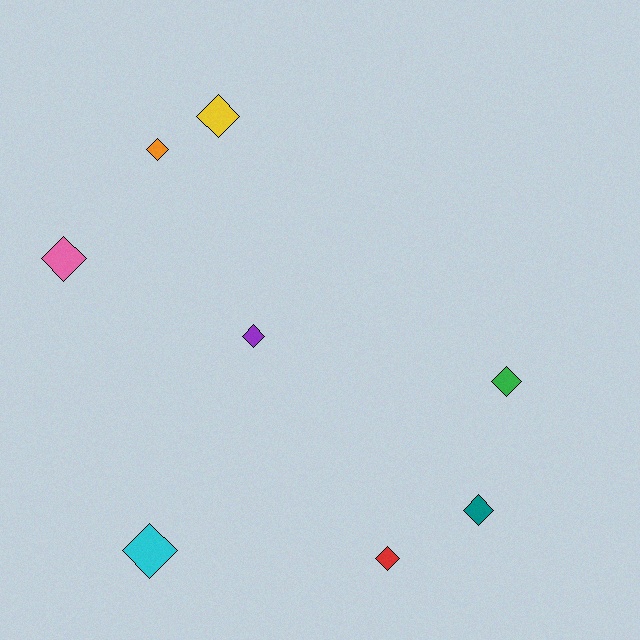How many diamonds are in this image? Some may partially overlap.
There are 8 diamonds.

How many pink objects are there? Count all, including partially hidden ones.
There is 1 pink object.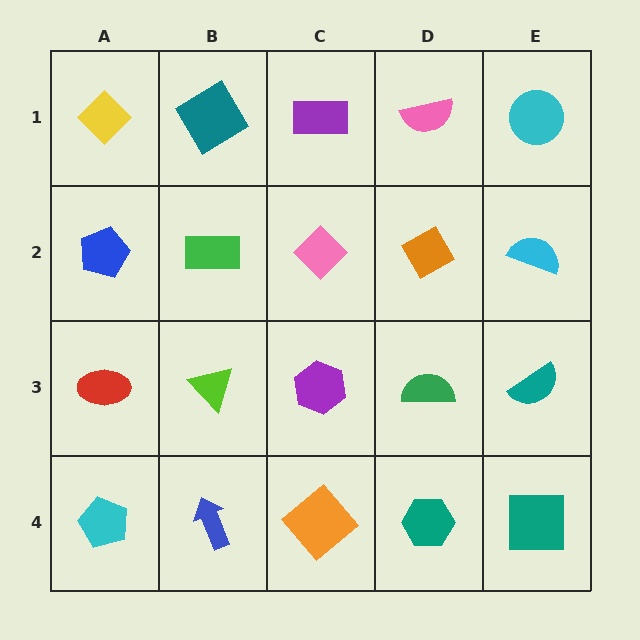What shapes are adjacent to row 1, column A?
A blue pentagon (row 2, column A), a teal diamond (row 1, column B).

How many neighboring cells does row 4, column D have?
3.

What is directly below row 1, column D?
An orange diamond.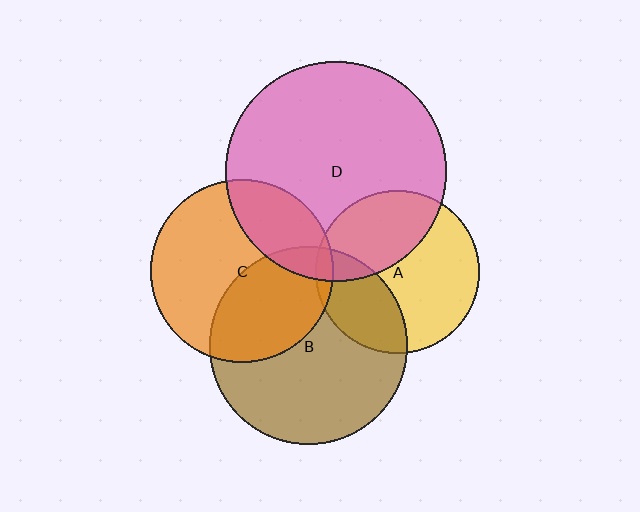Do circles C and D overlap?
Yes.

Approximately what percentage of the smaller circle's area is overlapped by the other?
Approximately 25%.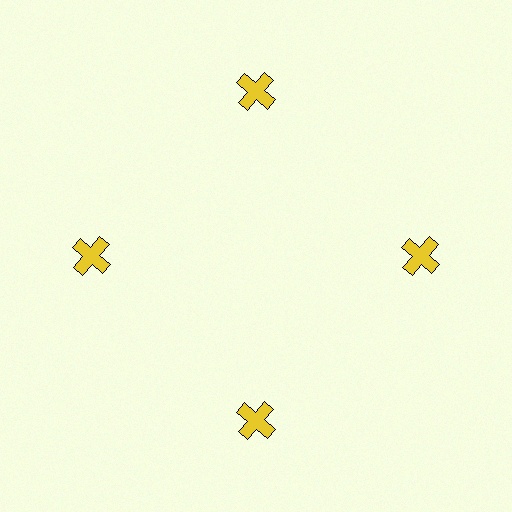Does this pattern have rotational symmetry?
Yes, this pattern has 4-fold rotational symmetry. It looks the same after rotating 90 degrees around the center.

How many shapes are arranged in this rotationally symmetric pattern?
There are 4 shapes, arranged in 4 groups of 1.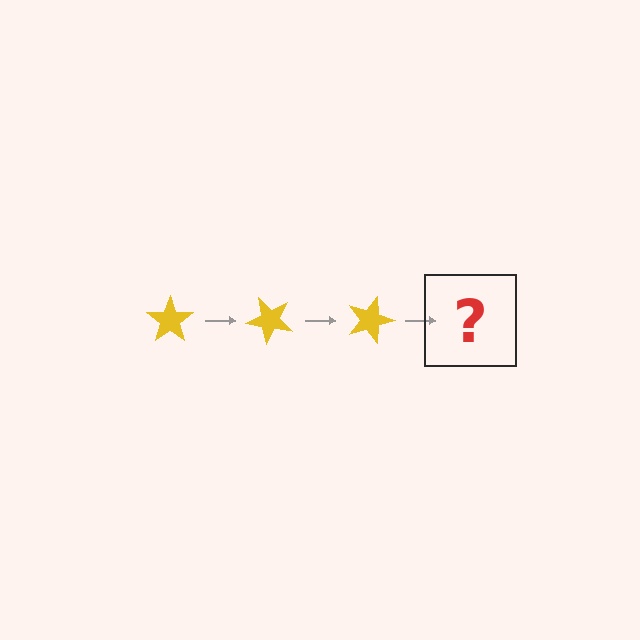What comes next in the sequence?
The next element should be a yellow star rotated 135 degrees.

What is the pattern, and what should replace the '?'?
The pattern is that the star rotates 45 degrees each step. The '?' should be a yellow star rotated 135 degrees.